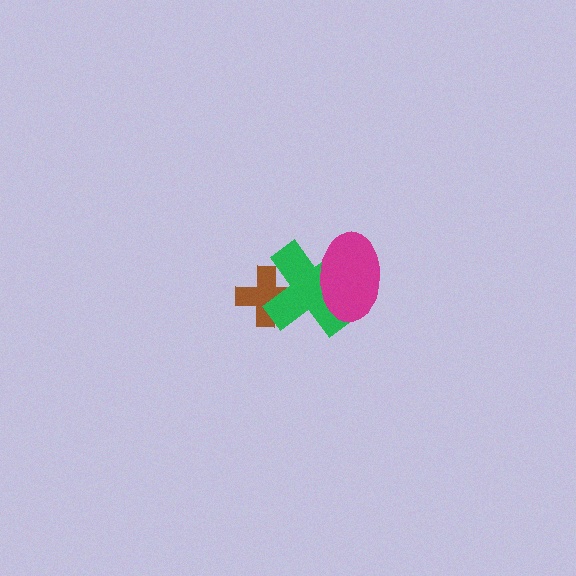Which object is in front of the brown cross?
The green cross is in front of the brown cross.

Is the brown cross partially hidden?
Yes, it is partially covered by another shape.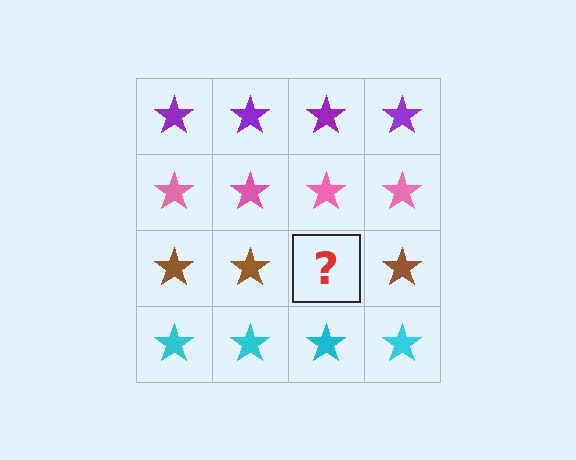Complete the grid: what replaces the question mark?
The question mark should be replaced with a brown star.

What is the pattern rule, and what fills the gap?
The rule is that each row has a consistent color. The gap should be filled with a brown star.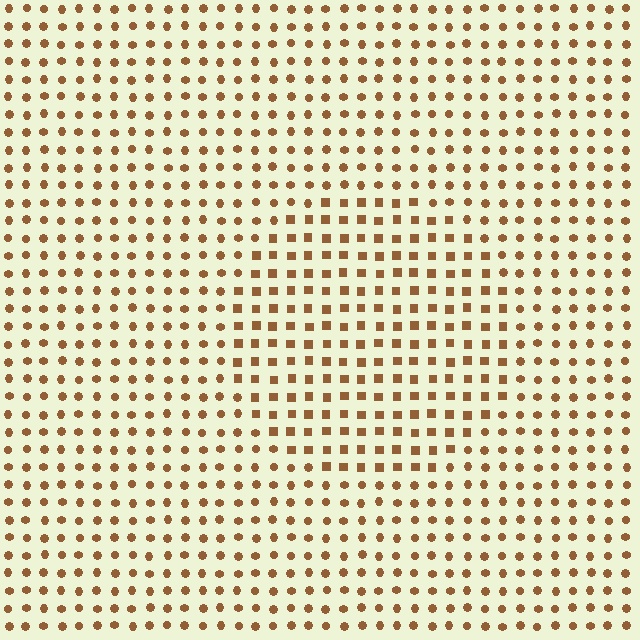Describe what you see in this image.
The image is filled with small brown elements arranged in a uniform grid. A circle-shaped region contains squares, while the surrounding area contains circles. The boundary is defined purely by the change in element shape.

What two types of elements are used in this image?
The image uses squares inside the circle region and circles outside it.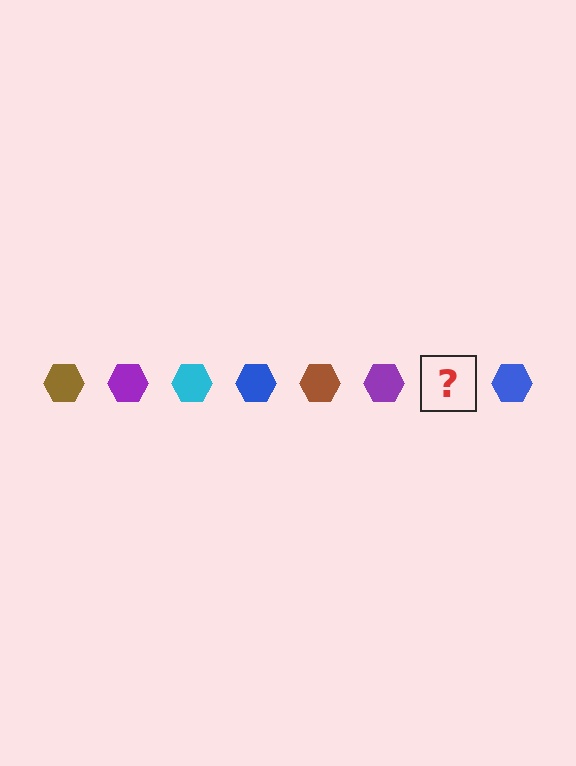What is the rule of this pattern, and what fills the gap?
The rule is that the pattern cycles through brown, purple, cyan, blue hexagons. The gap should be filled with a cyan hexagon.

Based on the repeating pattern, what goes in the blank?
The blank should be a cyan hexagon.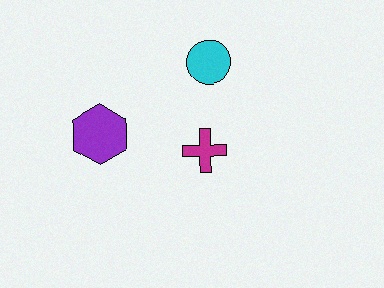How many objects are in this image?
There are 3 objects.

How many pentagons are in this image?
There are no pentagons.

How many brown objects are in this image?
There are no brown objects.